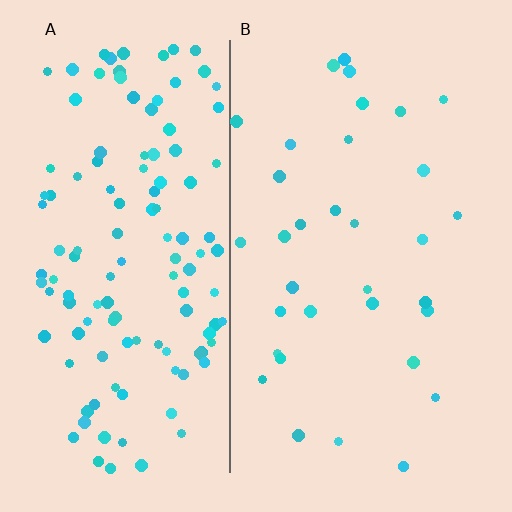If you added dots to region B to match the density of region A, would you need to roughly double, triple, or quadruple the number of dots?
Approximately quadruple.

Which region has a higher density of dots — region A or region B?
A (the left).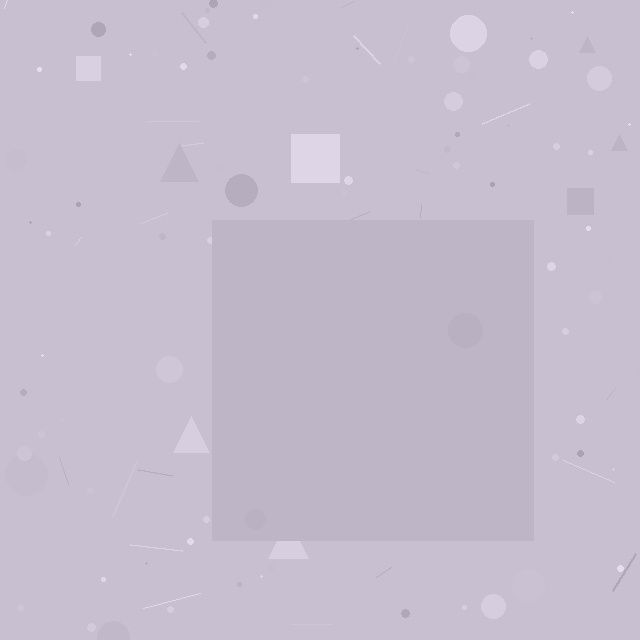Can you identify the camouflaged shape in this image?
The camouflaged shape is a square.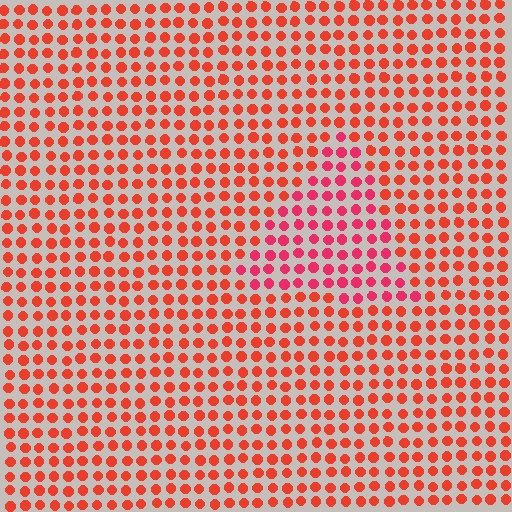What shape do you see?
I see a triangle.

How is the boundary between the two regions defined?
The boundary is defined purely by a slight shift in hue (about 25 degrees). Spacing, size, and orientation are identical on both sides.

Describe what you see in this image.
The image is filled with small red elements in a uniform arrangement. A triangle-shaped region is visible where the elements are tinted to a slightly different hue, forming a subtle color boundary.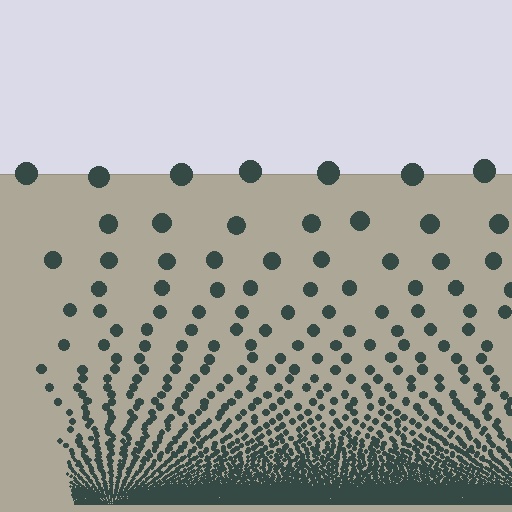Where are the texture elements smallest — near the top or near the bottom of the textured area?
Near the bottom.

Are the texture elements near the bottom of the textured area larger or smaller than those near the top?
Smaller. The gradient is inverted — elements near the bottom are smaller and denser.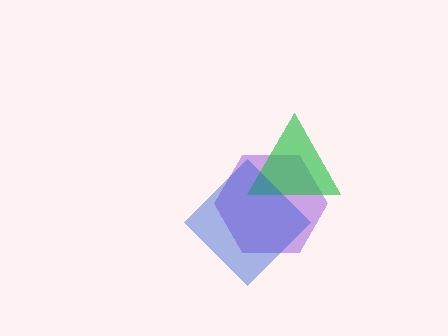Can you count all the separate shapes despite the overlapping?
Yes, there are 3 separate shapes.